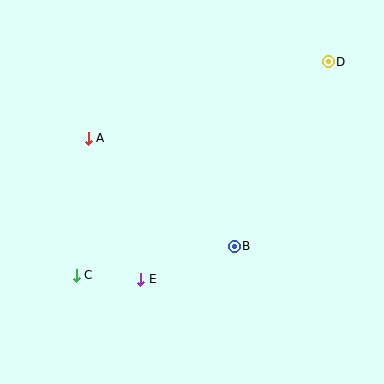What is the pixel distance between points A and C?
The distance between A and C is 138 pixels.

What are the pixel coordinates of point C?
Point C is at (76, 275).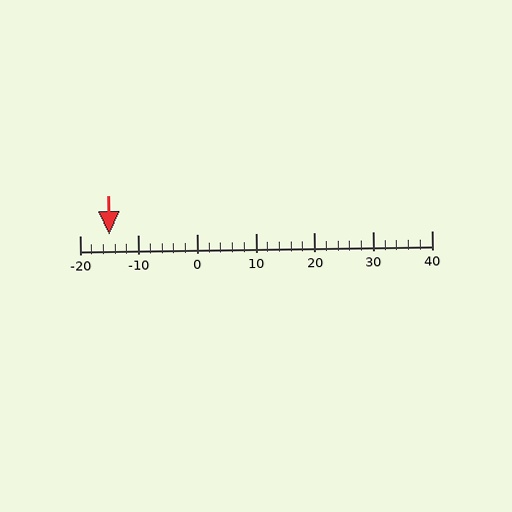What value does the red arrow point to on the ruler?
The red arrow points to approximately -15.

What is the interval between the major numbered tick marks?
The major tick marks are spaced 10 units apart.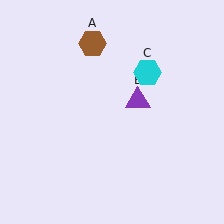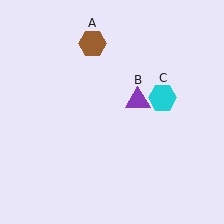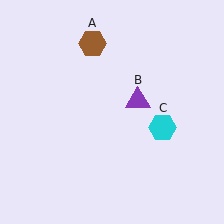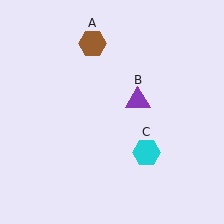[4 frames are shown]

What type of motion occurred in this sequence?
The cyan hexagon (object C) rotated clockwise around the center of the scene.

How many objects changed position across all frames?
1 object changed position: cyan hexagon (object C).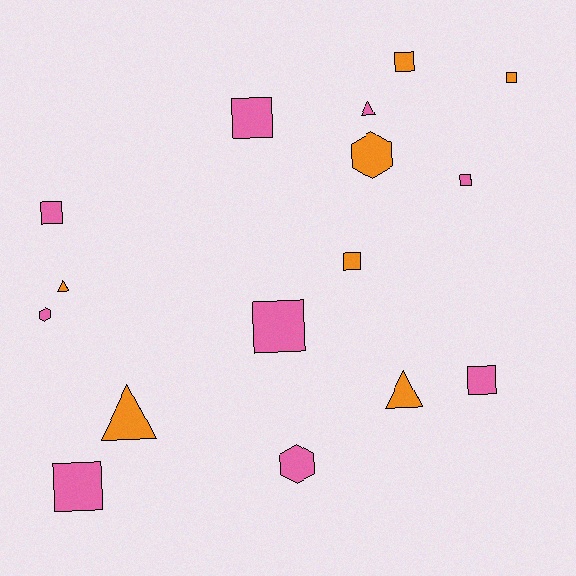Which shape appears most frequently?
Square, with 9 objects.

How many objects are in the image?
There are 16 objects.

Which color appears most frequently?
Pink, with 9 objects.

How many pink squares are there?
There are 6 pink squares.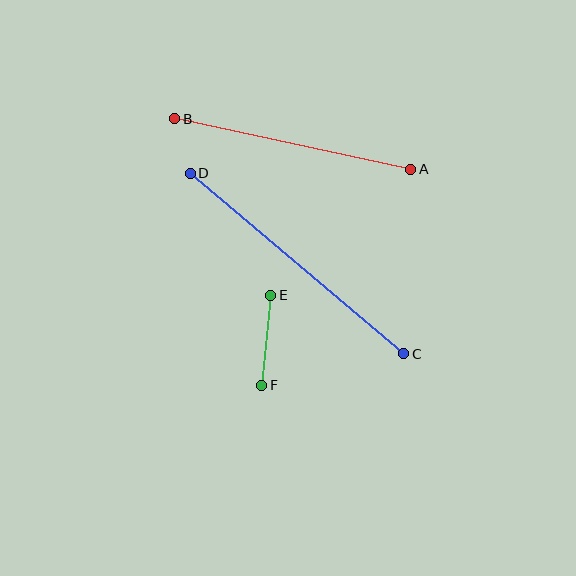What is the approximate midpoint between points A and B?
The midpoint is at approximately (293, 144) pixels.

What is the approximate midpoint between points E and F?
The midpoint is at approximately (266, 340) pixels.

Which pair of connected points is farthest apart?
Points C and D are farthest apart.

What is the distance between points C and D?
The distance is approximately 280 pixels.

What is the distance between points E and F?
The distance is approximately 91 pixels.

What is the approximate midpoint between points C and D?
The midpoint is at approximately (297, 263) pixels.